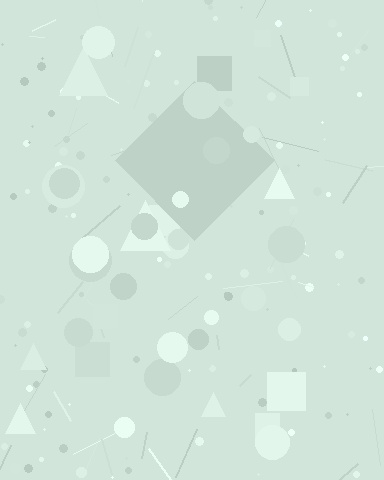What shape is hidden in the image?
A diamond is hidden in the image.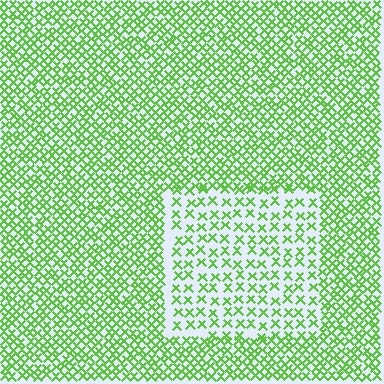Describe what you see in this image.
The image contains small lime elements arranged at two different densities. A rectangle-shaped region is visible where the elements are less densely packed than the surrounding area.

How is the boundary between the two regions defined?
The boundary is defined by a change in element density (approximately 2.0x ratio). All elements are the same color, size, and shape.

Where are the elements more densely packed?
The elements are more densely packed outside the rectangle boundary.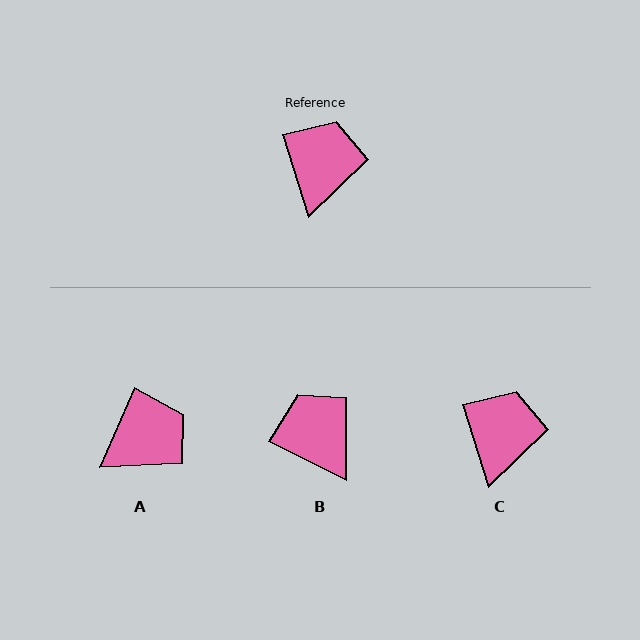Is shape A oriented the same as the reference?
No, it is off by about 41 degrees.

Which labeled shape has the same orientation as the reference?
C.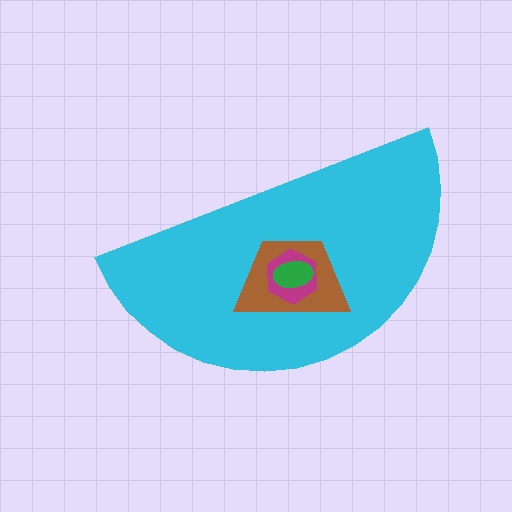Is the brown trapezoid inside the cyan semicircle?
Yes.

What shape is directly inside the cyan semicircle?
The brown trapezoid.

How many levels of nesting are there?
4.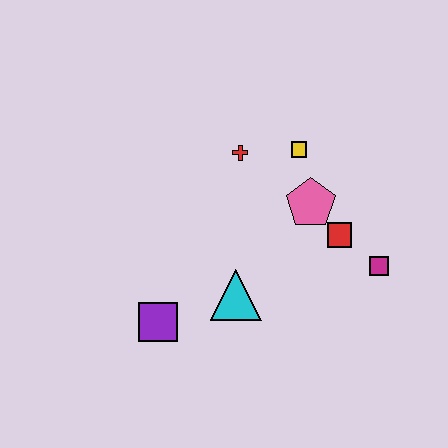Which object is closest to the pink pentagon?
The red square is closest to the pink pentagon.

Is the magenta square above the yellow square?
No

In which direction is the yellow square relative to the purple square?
The yellow square is above the purple square.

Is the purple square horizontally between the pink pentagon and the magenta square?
No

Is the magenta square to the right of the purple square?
Yes